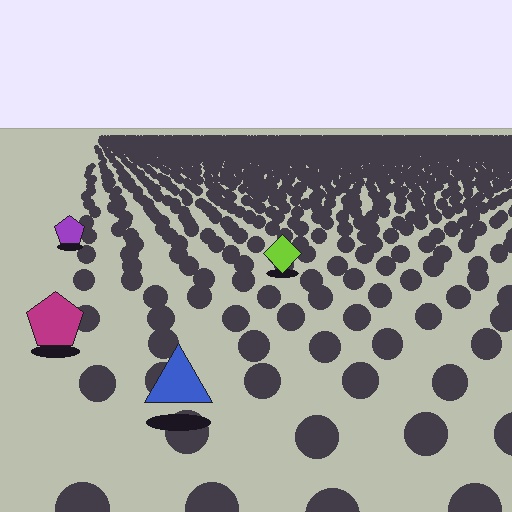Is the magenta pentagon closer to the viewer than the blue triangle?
No. The blue triangle is closer — you can tell from the texture gradient: the ground texture is coarser near it.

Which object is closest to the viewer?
The blue triangle is closest. The texture marks near it are larger and more spread out.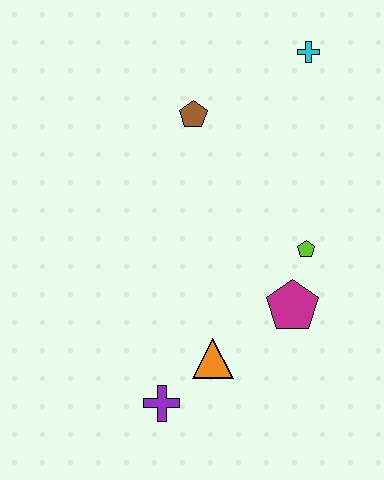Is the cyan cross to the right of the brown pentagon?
Yes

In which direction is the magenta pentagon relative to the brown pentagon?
The magenta pentagon is below the brown pentagon.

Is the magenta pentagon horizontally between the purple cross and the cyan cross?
Yes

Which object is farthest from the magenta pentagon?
The cyan cross is farthest from the magenta pentagon.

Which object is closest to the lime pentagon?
The magenta pentagon is closest to the lime pentagon.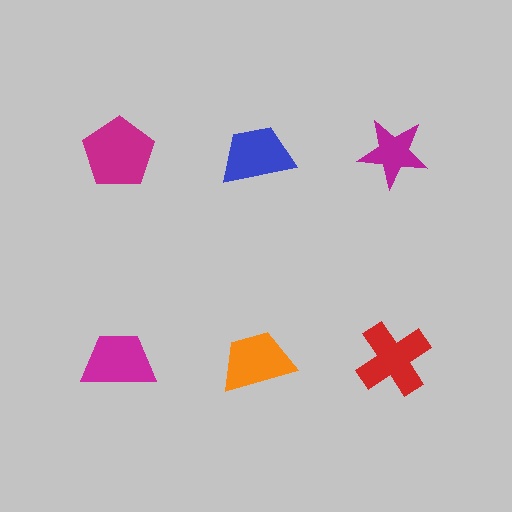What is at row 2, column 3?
A red cross.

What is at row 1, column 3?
A magenta star.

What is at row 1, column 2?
A blue trapezoid.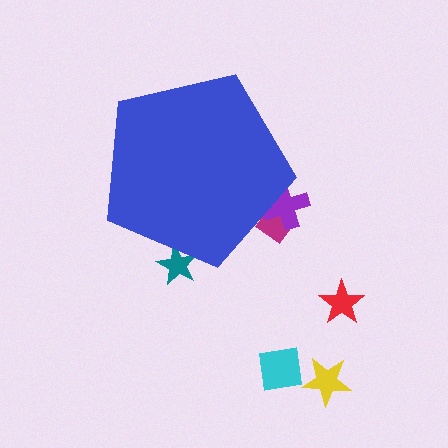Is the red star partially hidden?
No, the red star is fully visible.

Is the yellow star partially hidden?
No, the yellow star is fully visible.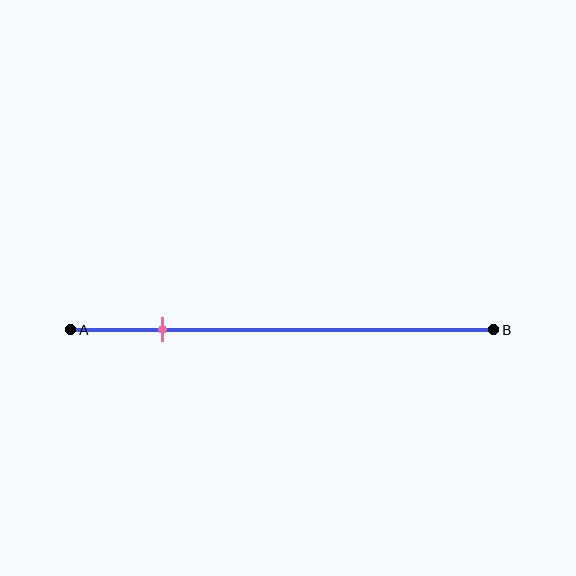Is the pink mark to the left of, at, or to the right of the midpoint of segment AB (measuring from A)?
The pink mark is to the left of the midpoint of segment AB.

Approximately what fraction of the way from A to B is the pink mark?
The pink mark is approximately 20% of the way from A to B.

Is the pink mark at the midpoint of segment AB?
No, the mark is at about 20% from A, not at the 50% midpoint.